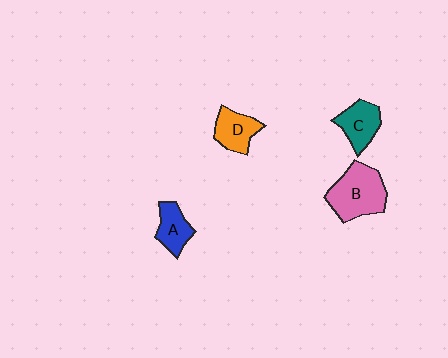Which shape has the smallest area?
Shape A (blue).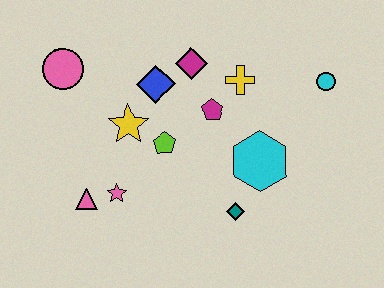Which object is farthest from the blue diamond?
The cyan circle is farthest from the blue diamond.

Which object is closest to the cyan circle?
The yellow cross is closest to the cyan circle.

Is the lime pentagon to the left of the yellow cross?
Yes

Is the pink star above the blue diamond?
No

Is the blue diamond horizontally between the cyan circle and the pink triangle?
Yes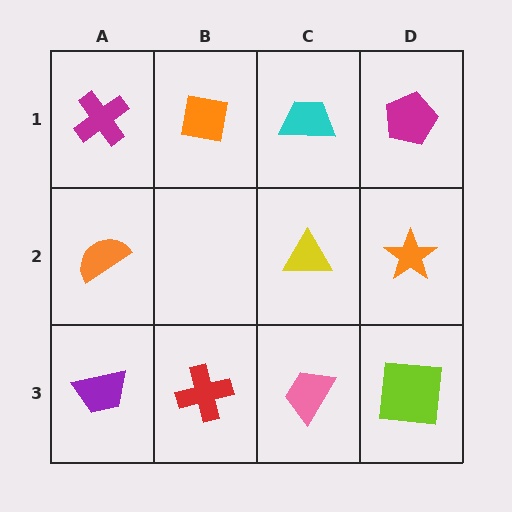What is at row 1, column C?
A cyan trapezoid.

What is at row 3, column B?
A red cross.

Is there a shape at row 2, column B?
No, that cell is empty.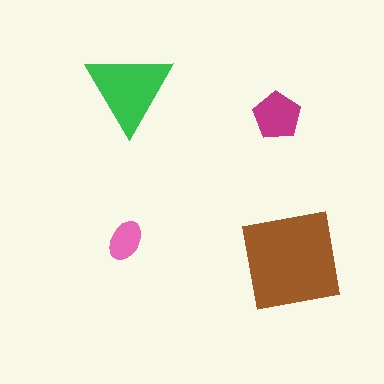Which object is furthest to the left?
The pink ellipse is leftmost.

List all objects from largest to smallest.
The brown square, the green triangle, the magenta pentagon, the pink ellipse.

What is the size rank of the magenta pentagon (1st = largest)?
3rd.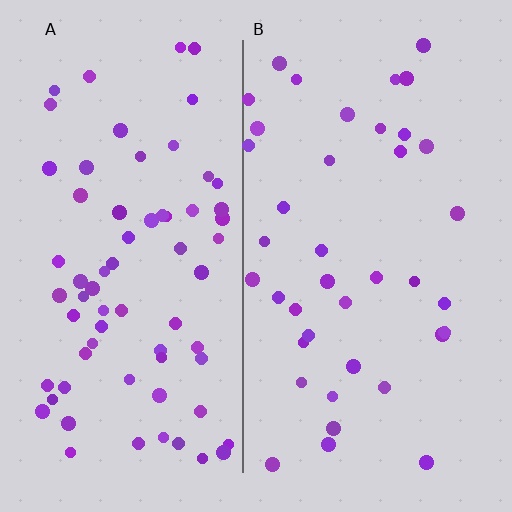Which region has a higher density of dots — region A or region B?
A (the left).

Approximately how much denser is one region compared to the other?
Approximately 1.7× — region A over region B.